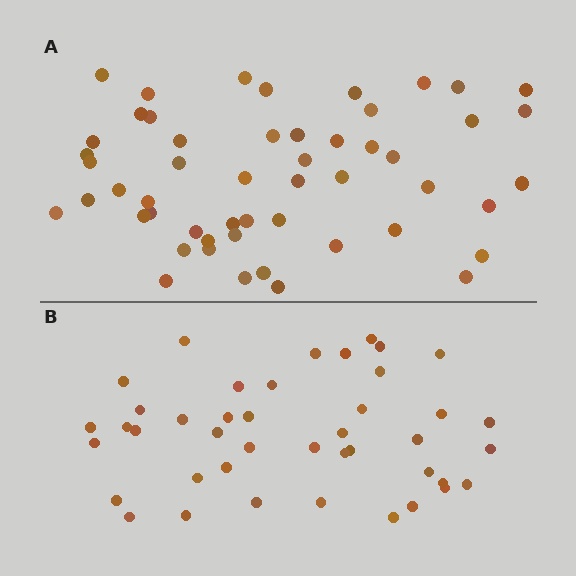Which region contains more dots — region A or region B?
Region A (the top region) has more dots.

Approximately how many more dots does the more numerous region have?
Region A has roughly 10 or so more dots than region B.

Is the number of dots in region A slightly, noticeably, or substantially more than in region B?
Region A has only slightly more — the two regions are fairly close. The ratio is roughly 1.2 to 1.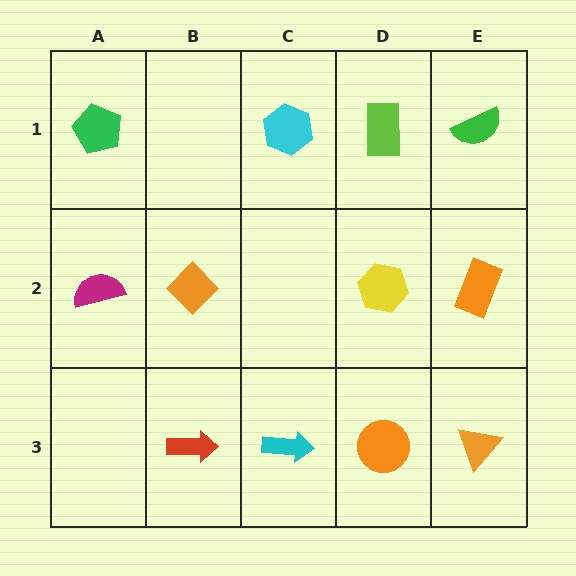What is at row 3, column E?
An orange triangle.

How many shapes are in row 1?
4 shapes.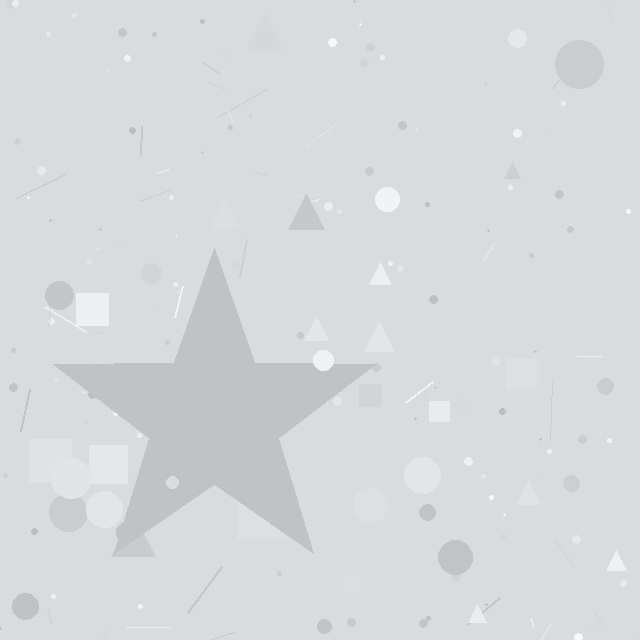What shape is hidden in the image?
A star is hidden in the image.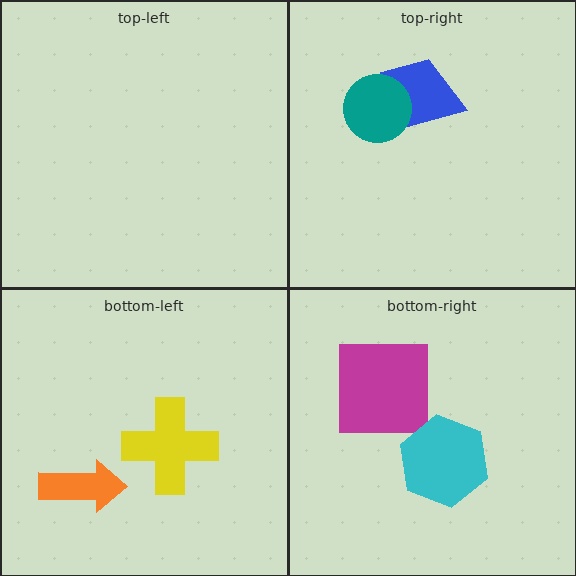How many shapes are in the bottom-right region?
2.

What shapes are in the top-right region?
The blue trapezoid, the teal circle.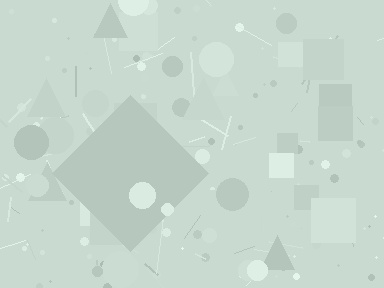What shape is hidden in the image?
A diamond is hidden in the image.